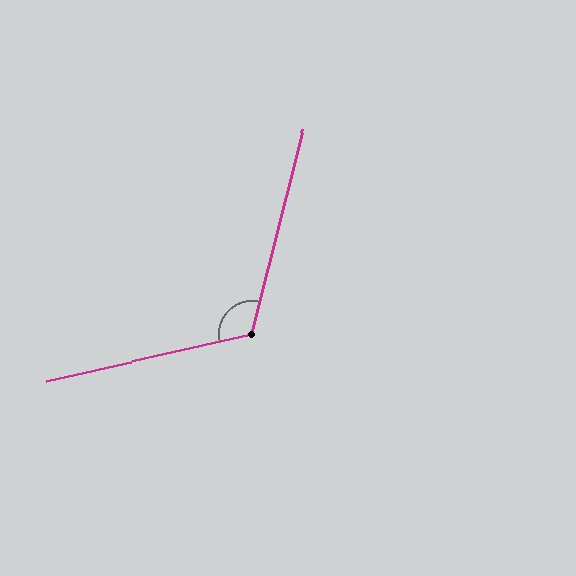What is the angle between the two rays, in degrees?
Approximately 117 degrees.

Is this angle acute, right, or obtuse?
It is obtuse.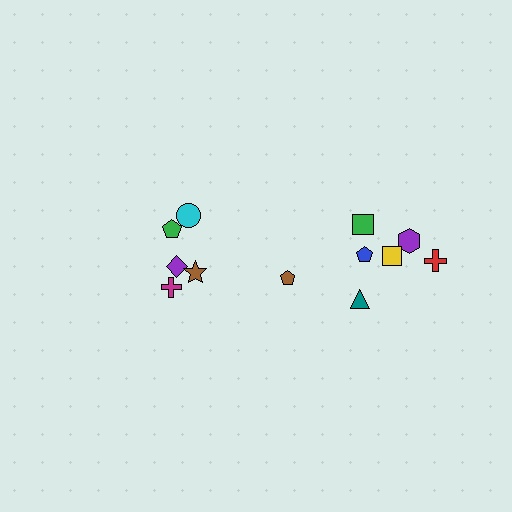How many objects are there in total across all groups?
There are 12 objects.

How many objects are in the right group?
There are 7 objects.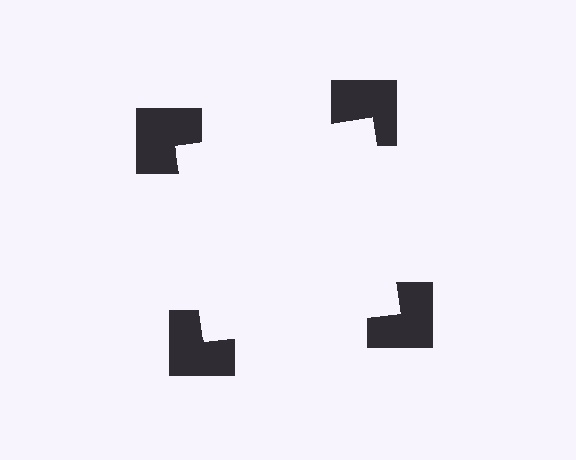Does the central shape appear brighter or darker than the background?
It typically appears slightly brighter than the background, even though no actual brightness change is drawn.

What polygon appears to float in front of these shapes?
An illusory square — its edges are inferred from the aligned wedge cuts in the notched squares, not physically drawn.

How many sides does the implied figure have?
4 sides.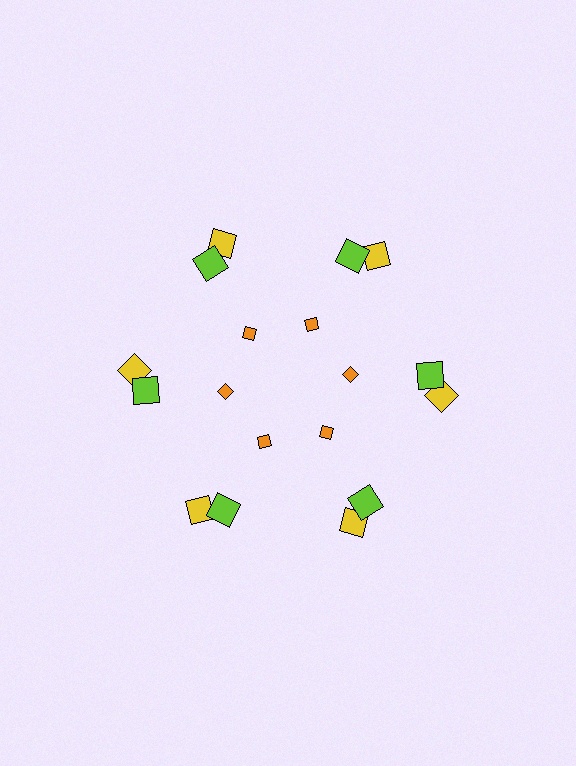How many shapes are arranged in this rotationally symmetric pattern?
There are 18 shapes, arranged in 6 groups of 3.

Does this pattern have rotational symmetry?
Yes, this pattern has 6-fold rotational symmetry. It looks the same after rotating 60 degrees around the center.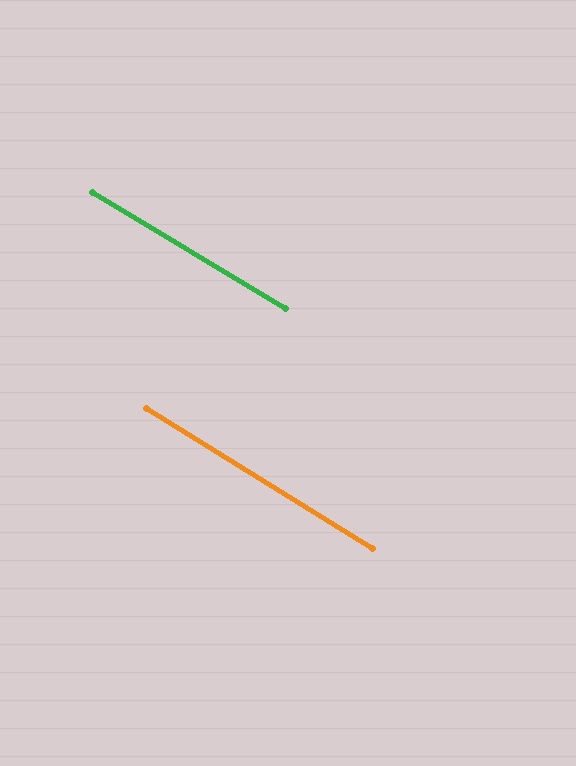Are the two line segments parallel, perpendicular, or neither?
Parallel — their directions differ by only 0.7°.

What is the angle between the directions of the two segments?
Approximately 1 degree.